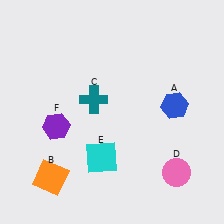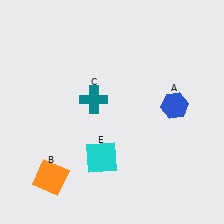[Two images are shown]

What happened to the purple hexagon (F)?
The purple hexagon (F) was removed in Image 2. It was in the bottom-left area of Image 1.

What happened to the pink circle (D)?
The pink circle (D) was removed in Image 2. It was in the bottom-right area of Image 1.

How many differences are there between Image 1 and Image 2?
There are 2 differences between the two images.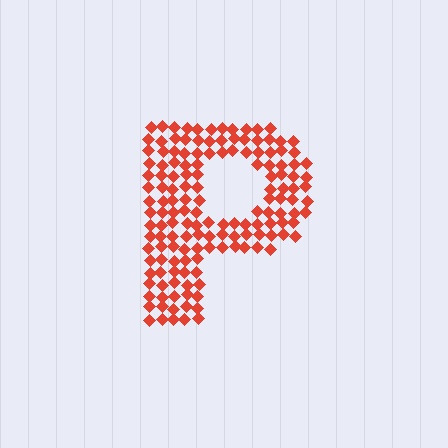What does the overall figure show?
The overall figure shows the letter P.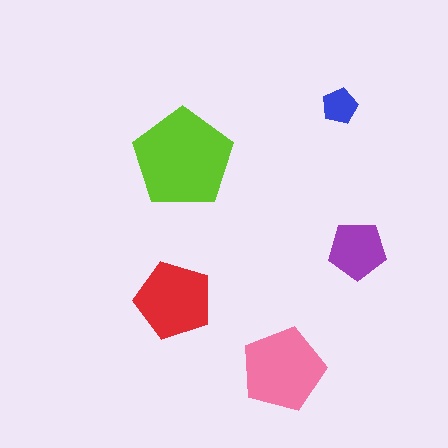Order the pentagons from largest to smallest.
the lime one, the pink one, the red one, the purple one, the blue one.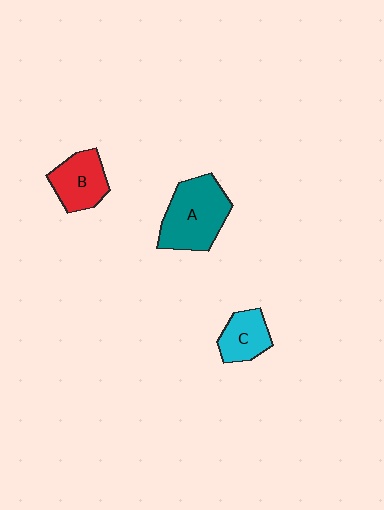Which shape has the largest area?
Shape A (teal).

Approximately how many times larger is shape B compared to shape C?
Approximately 1.2 times.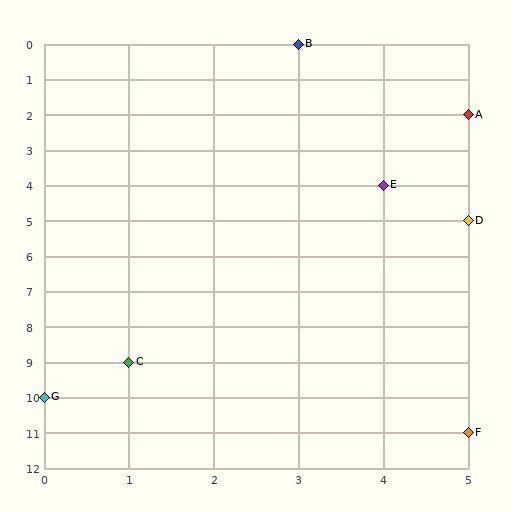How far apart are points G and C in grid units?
Points G and C are 1 column and 1 row apart (about 1.4 grid units diagonally).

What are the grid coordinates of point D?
Point D is at grid coordinates (5, 5).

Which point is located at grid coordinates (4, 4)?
Point E is at (4, 4).